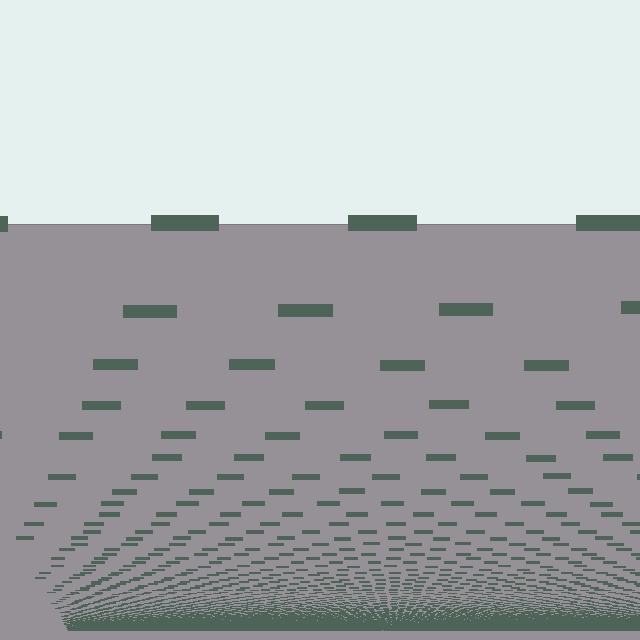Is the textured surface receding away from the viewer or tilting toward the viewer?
The surface appears to tilt toward the viewer. Texture elements get larger and sparser toward the top.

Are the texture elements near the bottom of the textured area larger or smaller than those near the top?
Smaller. The gradient is inverted — elements near the bottom are smaller and denser.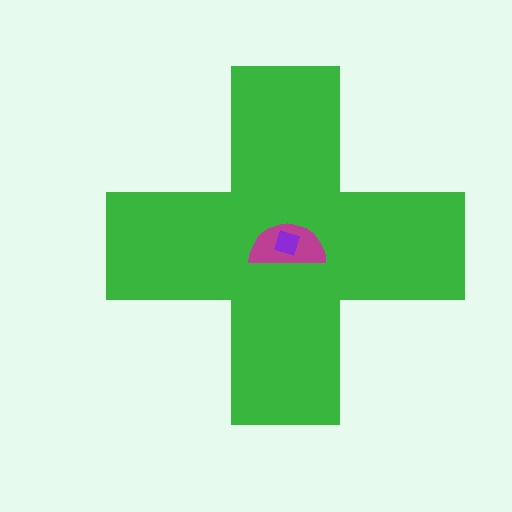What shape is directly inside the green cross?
The magenta semicircle.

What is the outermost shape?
The green cross.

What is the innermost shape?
The purple diamond.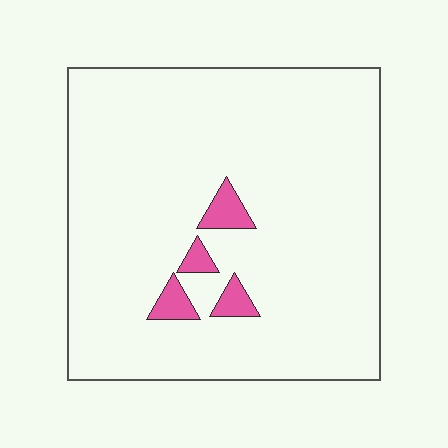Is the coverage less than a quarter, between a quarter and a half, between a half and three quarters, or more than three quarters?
Less than a quarter.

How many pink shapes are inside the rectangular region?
4.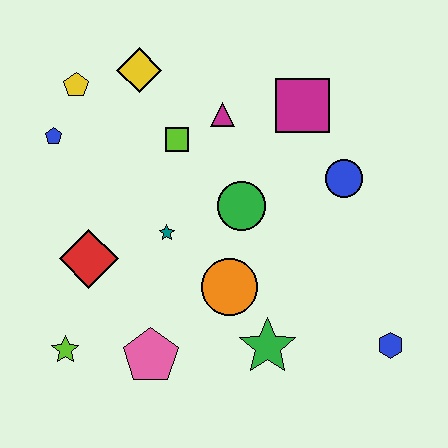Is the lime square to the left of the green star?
Yes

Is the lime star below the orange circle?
Yes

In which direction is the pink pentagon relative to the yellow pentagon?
The pink pentagon is below the yellow pentagon.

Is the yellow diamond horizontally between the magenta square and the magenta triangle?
No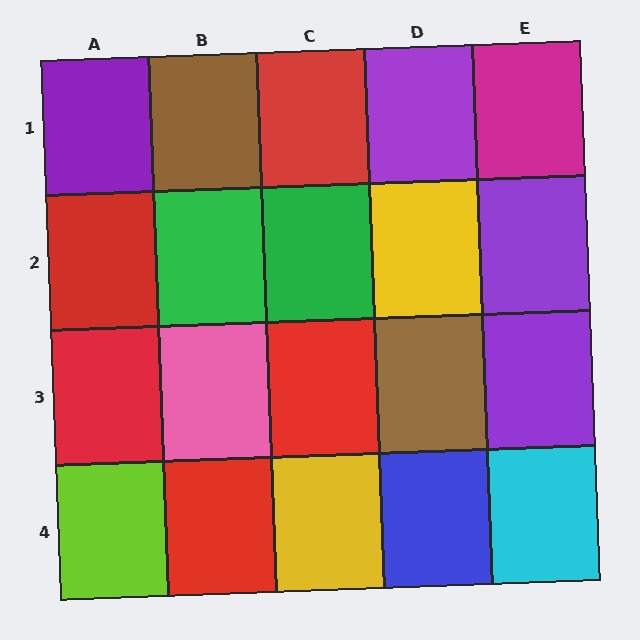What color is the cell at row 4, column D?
Blue.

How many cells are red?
5 cells are red.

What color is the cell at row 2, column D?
Yellow.